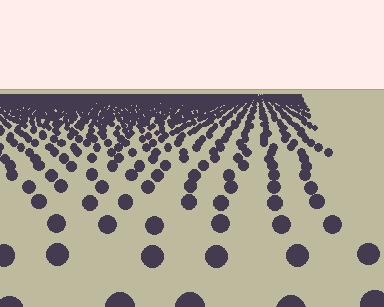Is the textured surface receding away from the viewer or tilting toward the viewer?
The surface is receding away from the viewer. Texture elements get smaller and denser toward the top.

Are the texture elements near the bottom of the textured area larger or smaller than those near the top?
Larger. Near the bottom, elements are closer to the viewer and appear at a bigger on-screen size.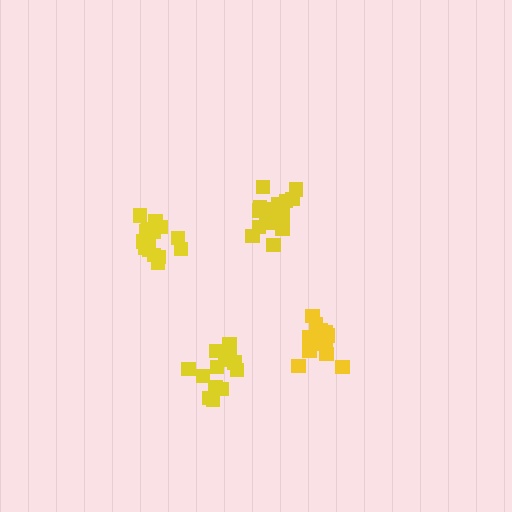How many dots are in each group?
Group 1: 14 dots, Group 2: 18 dots, Group 3: 19 dots, Group 4: 14 dots (65 total).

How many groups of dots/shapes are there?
There are 4 groups.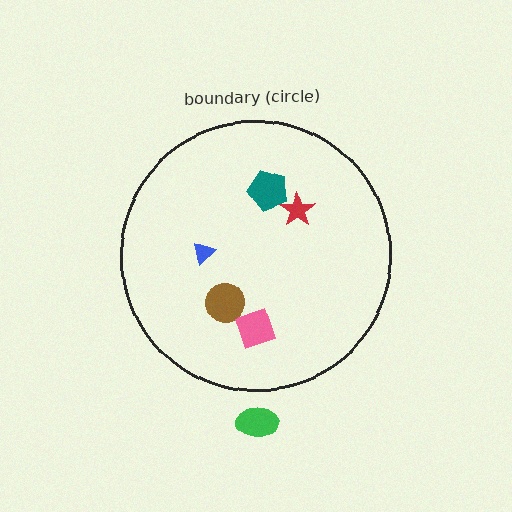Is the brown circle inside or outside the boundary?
Inside.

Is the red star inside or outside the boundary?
Inside.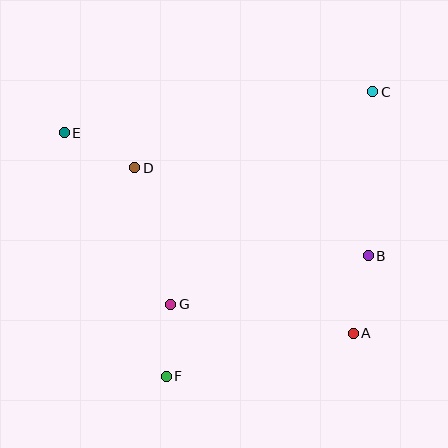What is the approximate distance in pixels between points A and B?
The distance between A and B is approximately 79 pixels.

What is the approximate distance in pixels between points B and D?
The distance between B and D is approximately 250 pixels.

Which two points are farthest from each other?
Points A and E are farthest from each other.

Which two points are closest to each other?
Points F and G are closest to each other.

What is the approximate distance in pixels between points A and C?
The distance between A and C is approximately 242 pixels.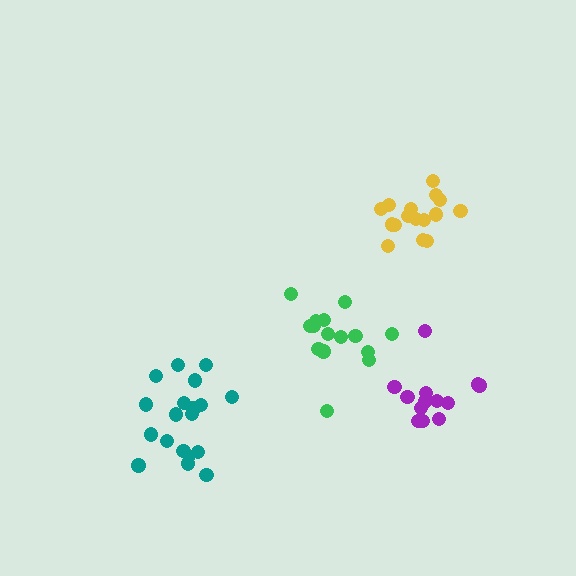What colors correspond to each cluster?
The clusters are colored: teal, yellow, green, purple.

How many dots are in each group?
Group 1: 19 dots, Group 2: 16 dots, Group 3: 17 dots, Group 4: 13 dots (65 total).